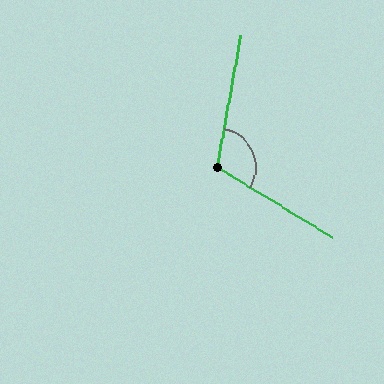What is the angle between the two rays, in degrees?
Approximately 111 degrees.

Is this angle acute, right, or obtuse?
It is obtuse.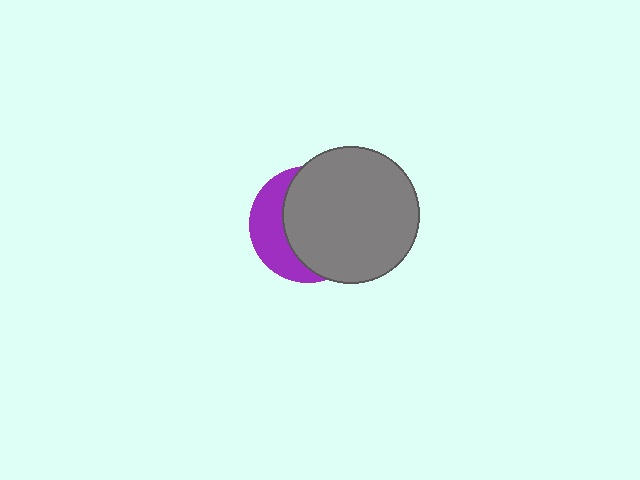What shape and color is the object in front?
The object in front is a gray circle.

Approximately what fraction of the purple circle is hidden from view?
Roughly 67% of the purple circle is hidden behind the gray circle.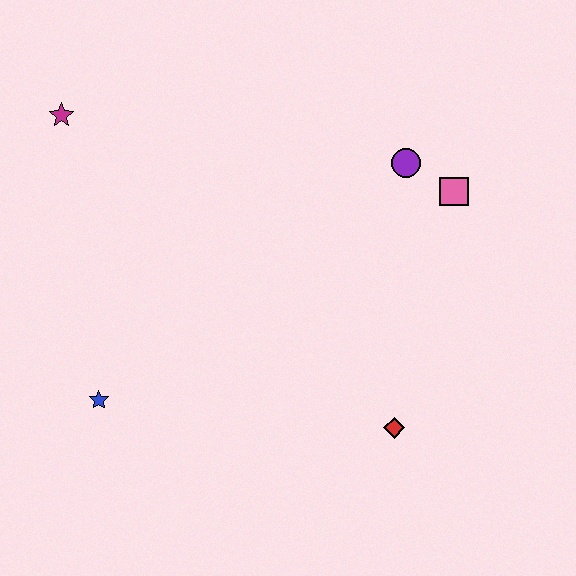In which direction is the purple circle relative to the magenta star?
The purple circle is to the right of the magenta star.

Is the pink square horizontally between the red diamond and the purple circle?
No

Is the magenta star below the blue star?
No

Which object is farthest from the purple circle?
The blue star is farthest from the purple circle.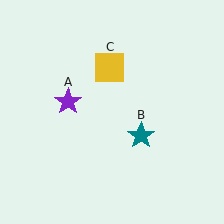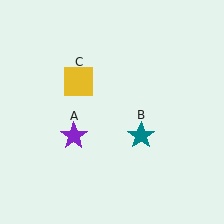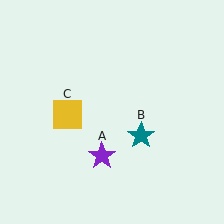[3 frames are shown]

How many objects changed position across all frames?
2 objects changed position: purple star (object A), yellow square (object C).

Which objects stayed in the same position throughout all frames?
Teal star (object B) remained stationary.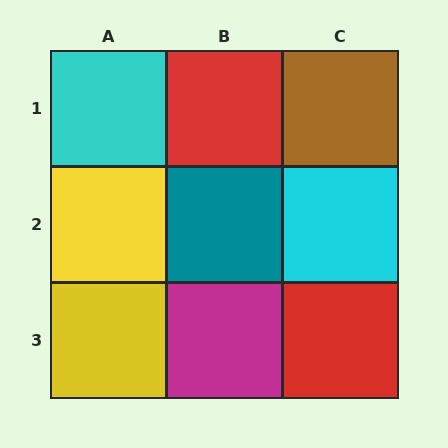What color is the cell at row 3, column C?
Red.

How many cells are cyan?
2 cells are cyan.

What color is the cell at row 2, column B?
Teal.